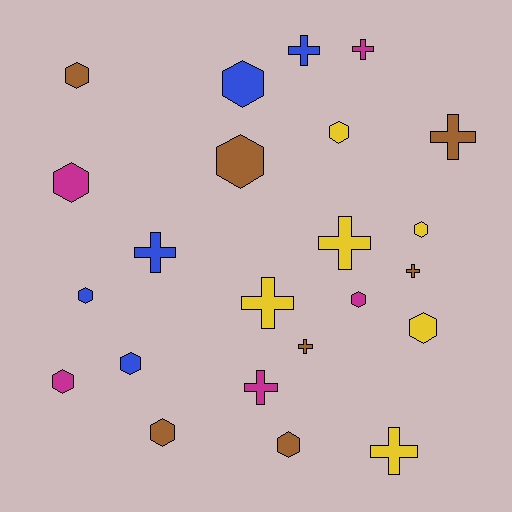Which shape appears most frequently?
Hexagon, with 13 objects.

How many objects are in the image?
There are 23 objects.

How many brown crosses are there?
There are 3 brown crosses.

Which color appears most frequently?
Brown, with 7 objects.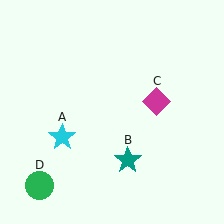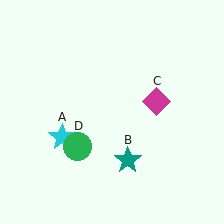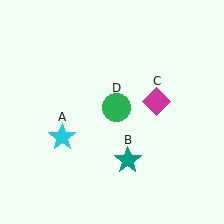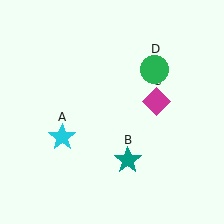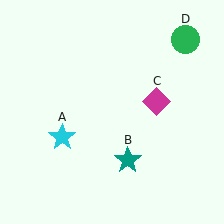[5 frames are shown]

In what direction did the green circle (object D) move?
The green circle (object D) moved up and to the right.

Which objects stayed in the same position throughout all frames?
Cyan star (object A) and teal star (object B) and magenta diamond (object C) remained stationary.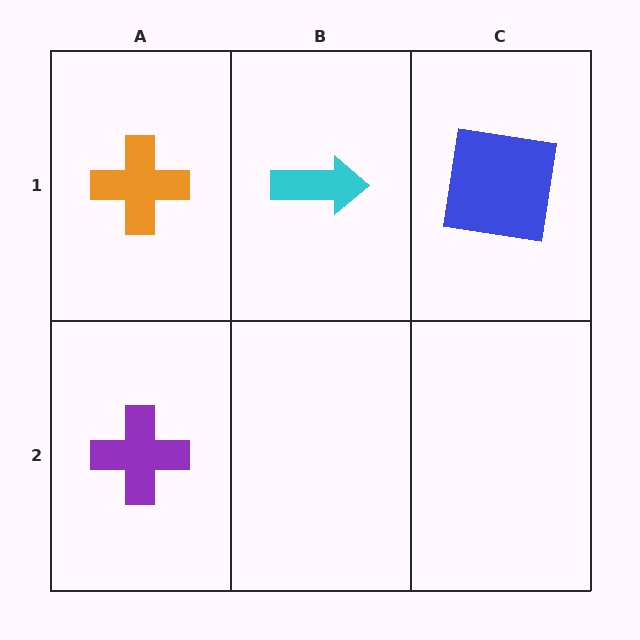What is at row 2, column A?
A purple cross.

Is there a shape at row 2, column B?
No, that cell is empty.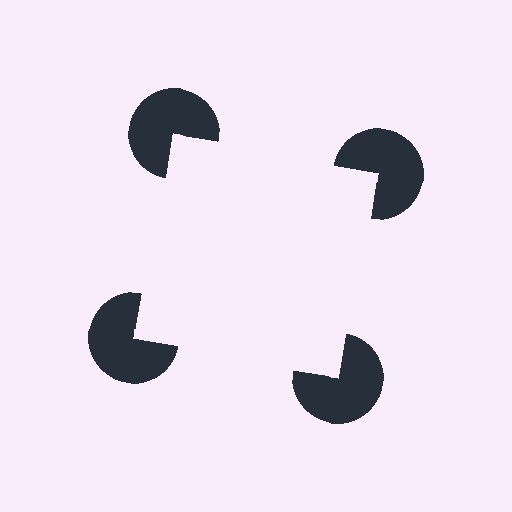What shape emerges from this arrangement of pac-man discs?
An illusory square — its edges are inferred from the aligned wedge cuts in the pac-man discs, not physically drawn.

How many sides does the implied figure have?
4 sides.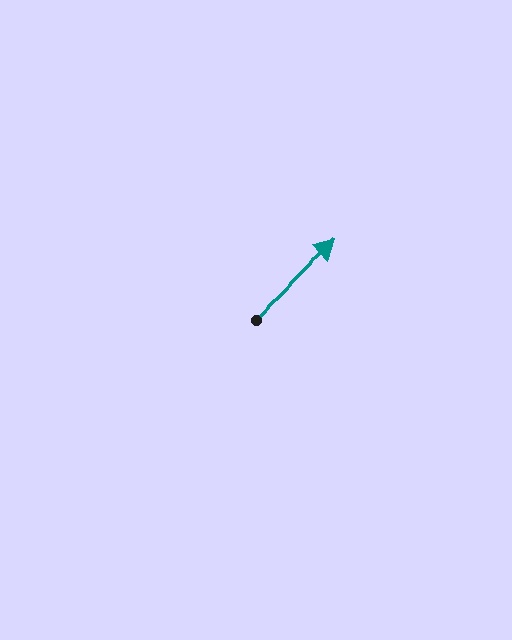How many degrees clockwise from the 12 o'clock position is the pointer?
Approximately 46 degrees.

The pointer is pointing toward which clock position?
Roughly 2 o'clock.